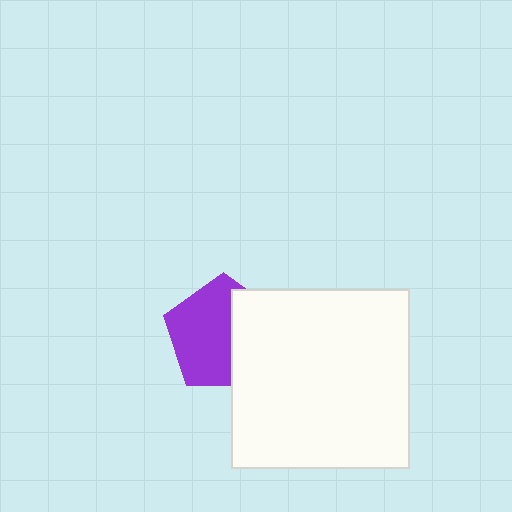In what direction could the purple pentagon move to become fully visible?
The purple pentagon could move left. That would shift it out from behind the white square entirely.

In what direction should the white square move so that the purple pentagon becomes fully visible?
The white square should move right. That is the shortest direction to clear the overlap and leave the purple pentagon fully visible.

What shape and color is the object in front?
The object in front is a white square.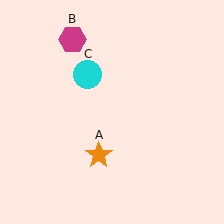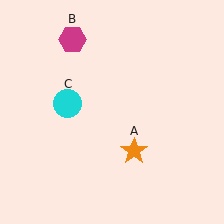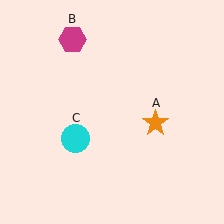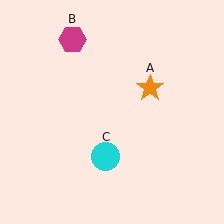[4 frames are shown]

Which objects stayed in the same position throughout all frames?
Magenta hexagon (object B) remained stationary.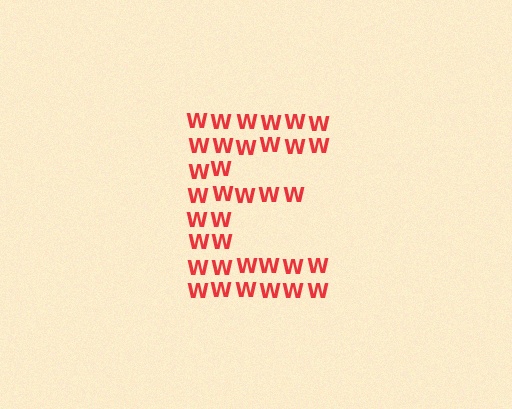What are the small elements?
The small elements are letter W's.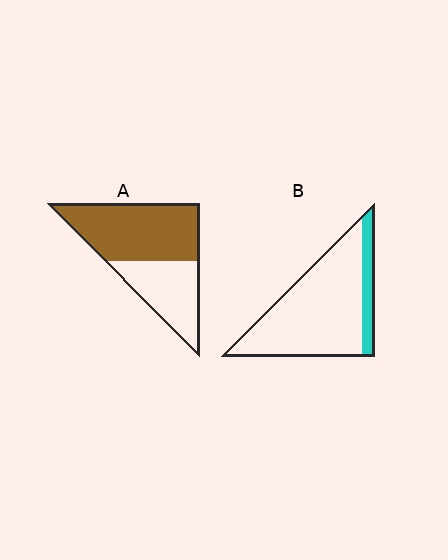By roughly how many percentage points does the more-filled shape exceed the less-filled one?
By roughly 45 percentage points (A over B).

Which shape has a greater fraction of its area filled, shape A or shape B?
Shape A.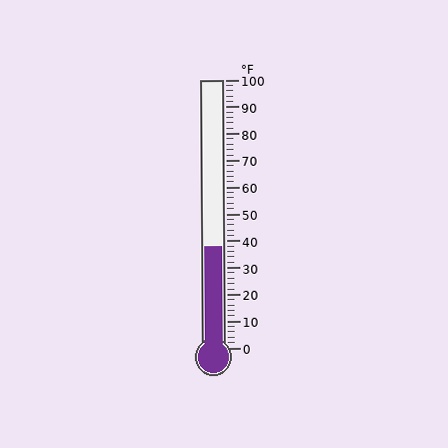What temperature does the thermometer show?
The thermometer shows approximately 38°F.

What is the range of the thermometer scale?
The thermometer scale ranges from 0°F to 100°F.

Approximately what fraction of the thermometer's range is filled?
The thermometer is filled to approximately 40% of its range.